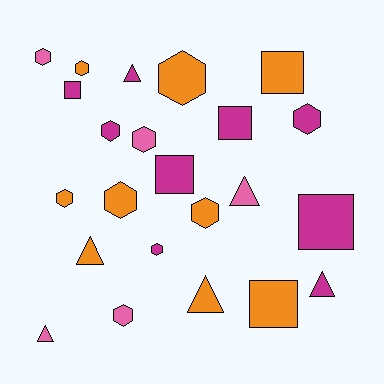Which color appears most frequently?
Magenta, with 9 objects.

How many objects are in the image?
There are 23 objects.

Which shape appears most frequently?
Hexagon, with 11 objects.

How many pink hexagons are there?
There are 3 pink hexagons.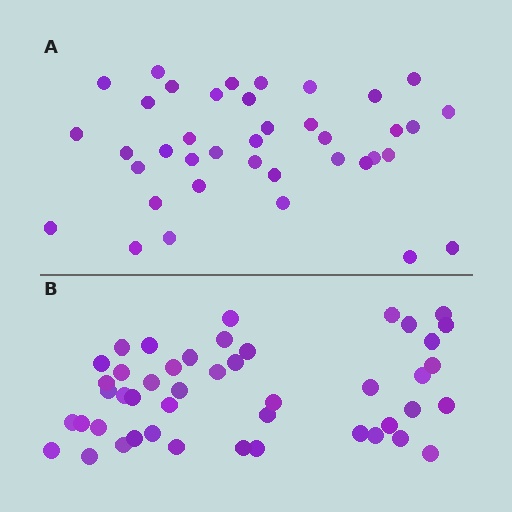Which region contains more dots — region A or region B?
Region B (the bottom region) has more dots.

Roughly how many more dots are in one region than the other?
Region B has roughly 8 or so more dots than region A.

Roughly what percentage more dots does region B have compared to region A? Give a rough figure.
About 20% more.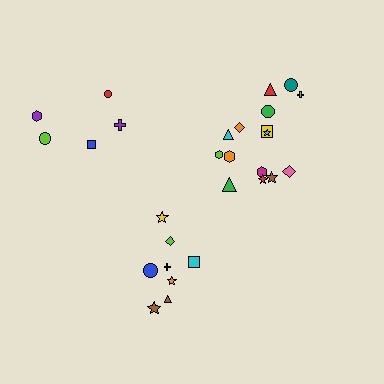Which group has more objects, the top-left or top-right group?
The top-right group.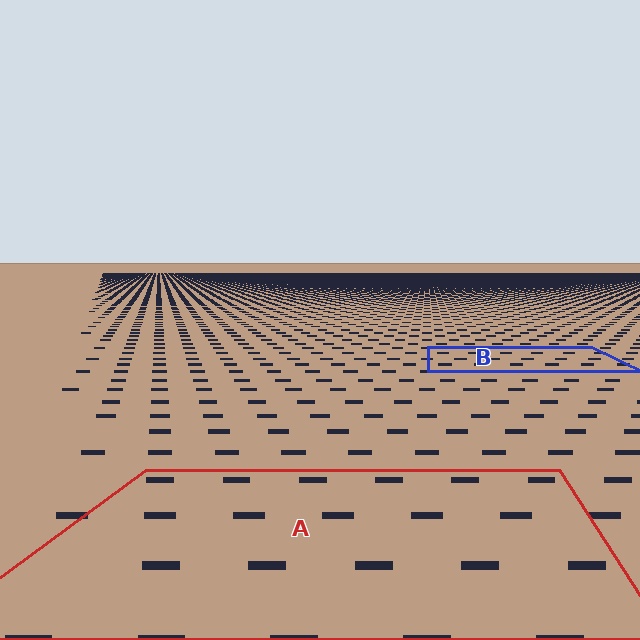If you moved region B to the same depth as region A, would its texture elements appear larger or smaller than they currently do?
They would appear larger. At a closer depth, the same texture elements are projected at a bigger on-screen size.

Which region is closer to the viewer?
Region A is closer. The texture elements there are larger and more spread out.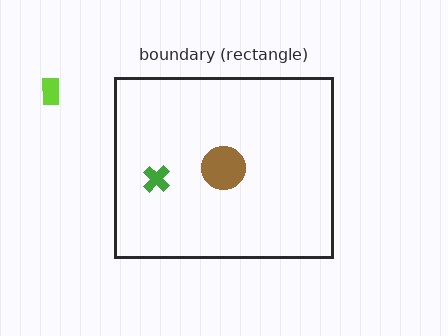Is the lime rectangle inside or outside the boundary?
Outside.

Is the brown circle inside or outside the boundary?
Inside.